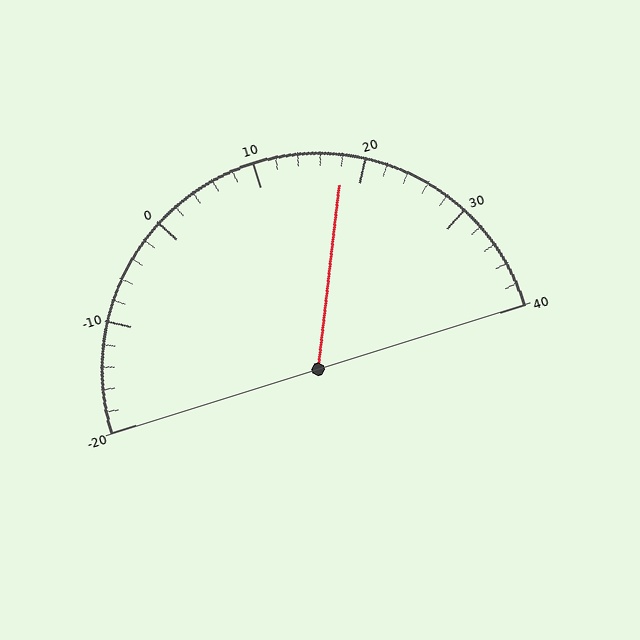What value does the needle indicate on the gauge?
The needle indicates approximately 18.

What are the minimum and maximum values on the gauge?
The gauge ranges from -20 to 40.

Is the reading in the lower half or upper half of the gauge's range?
The reading is in the upper half of the range (-20 to 40).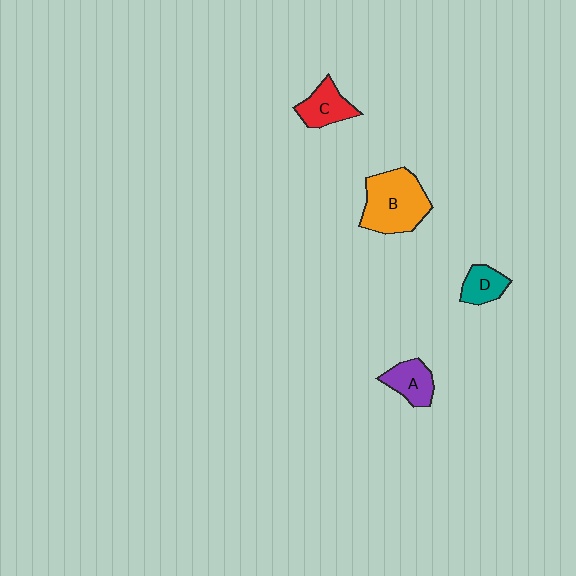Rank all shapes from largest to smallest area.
From largest to smallest: B (orange), C (red), A (purple), D (teal).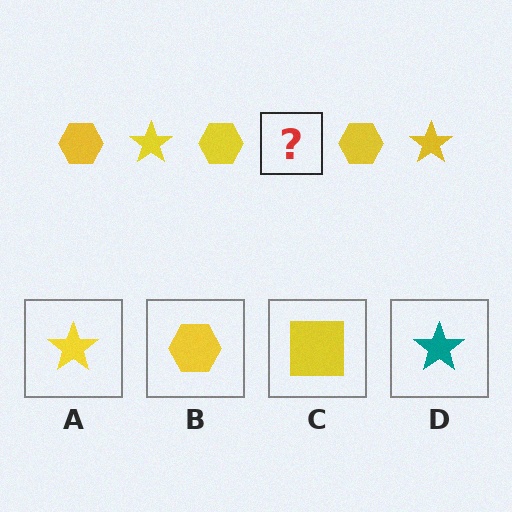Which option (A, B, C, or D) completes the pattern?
A.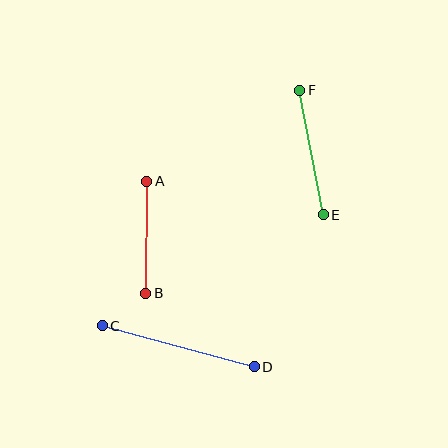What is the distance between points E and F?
The distance is approximately 127 pixels.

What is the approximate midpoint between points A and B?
The midpoint is at approximately (146, 237) pixels.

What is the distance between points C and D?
The distance is approximately 157 pixels.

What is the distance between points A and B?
The distance is approximately 112 pixels.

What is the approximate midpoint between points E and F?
The midpoint is at approximately (311, 153) pixels.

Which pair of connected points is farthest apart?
Points C and D are farthest apart.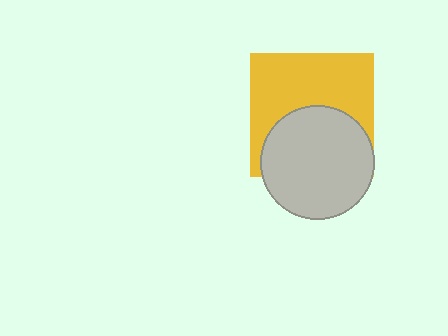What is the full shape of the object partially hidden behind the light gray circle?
The partially hidden object is a yellow square.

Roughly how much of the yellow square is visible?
About half of it is visible (roughly 55%).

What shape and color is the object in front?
The object in front is a light gray circle.